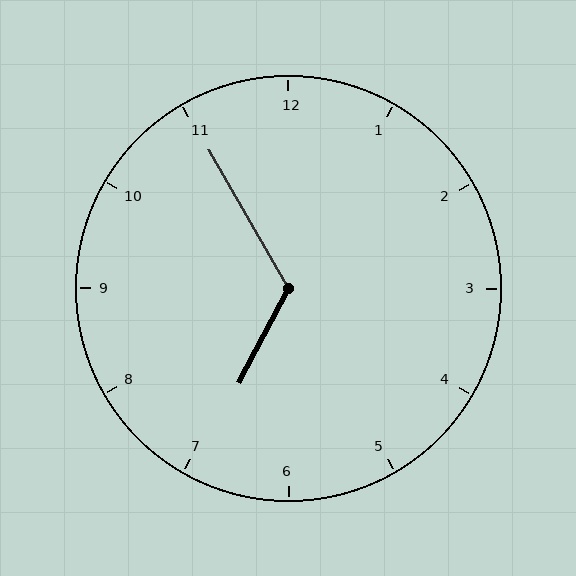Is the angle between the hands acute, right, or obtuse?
It is obtuse.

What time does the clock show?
6:55.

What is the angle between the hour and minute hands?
Approximately 122 degrees.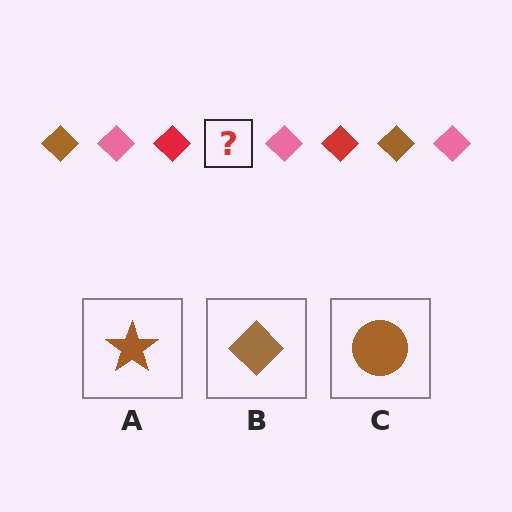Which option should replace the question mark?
Option B.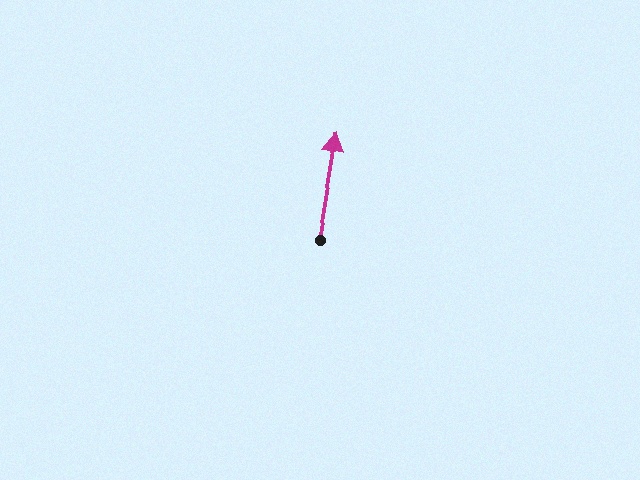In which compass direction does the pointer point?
North.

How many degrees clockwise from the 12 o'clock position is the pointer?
Approximately 10 degrees.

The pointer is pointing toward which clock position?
Roughly 12 o'clock.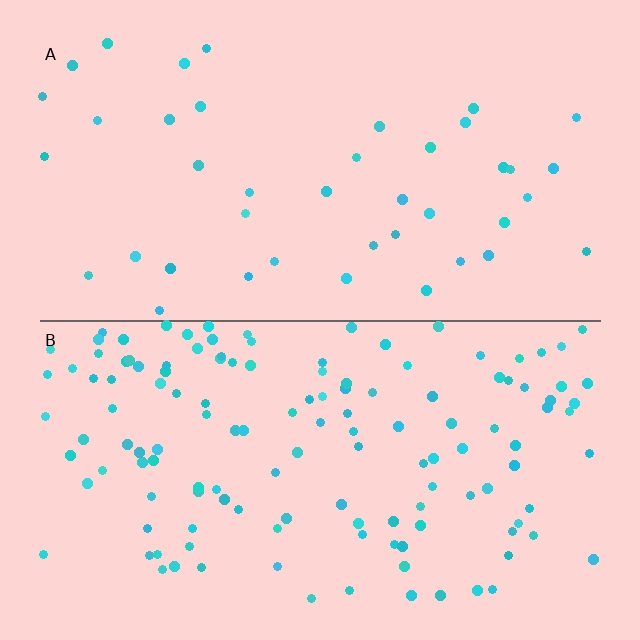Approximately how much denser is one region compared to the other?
Approximately 3.2× — region B over region A.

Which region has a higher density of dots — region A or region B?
B (the bottom).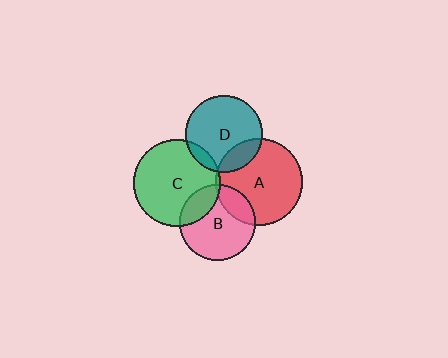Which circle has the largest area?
Circle C (green).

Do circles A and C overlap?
Yes.